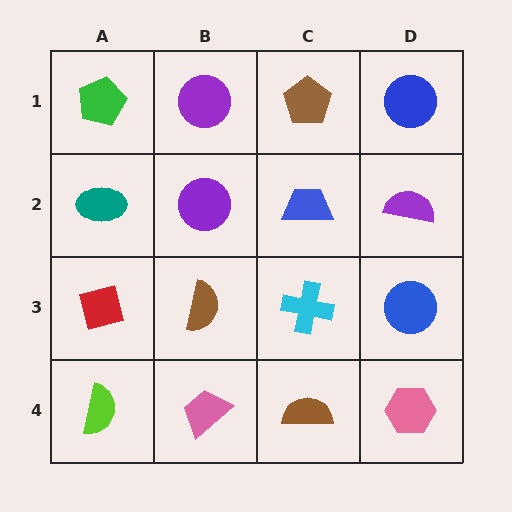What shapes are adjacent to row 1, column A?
A teal ellipse (row 2, column A), a purple circle (row 1, column B).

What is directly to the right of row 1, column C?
A blue circle.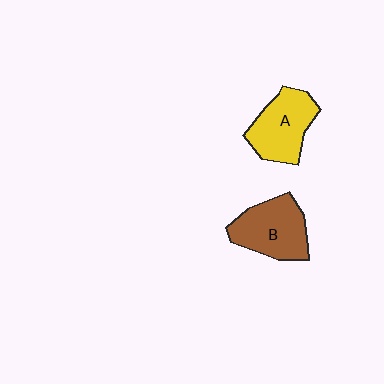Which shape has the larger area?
Shape B (brown).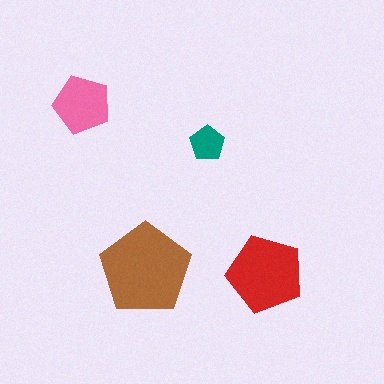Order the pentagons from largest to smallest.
the brown one, the red one, the pink one, the teal one.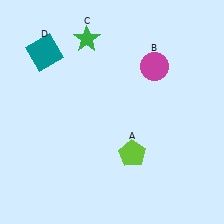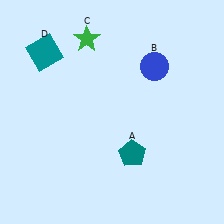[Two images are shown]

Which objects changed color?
A changed from lime to teal. B changed from magenta to blue.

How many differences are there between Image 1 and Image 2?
There are 2 differences between the two images.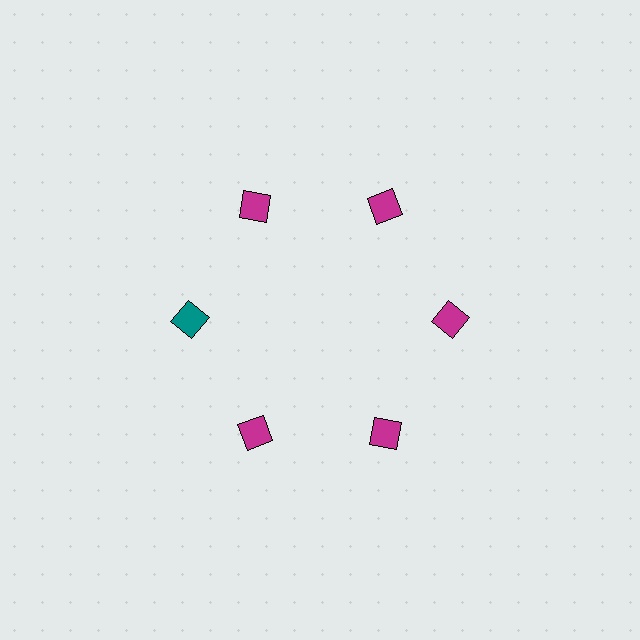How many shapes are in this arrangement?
There are 6 shapes arranged in a ring pattern.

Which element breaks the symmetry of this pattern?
The teal diamond at roughly the 9 o'clock position breaks the symmetry. All other shapes are magenta diamonds.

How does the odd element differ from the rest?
It has a different color: teal instead of magenta.